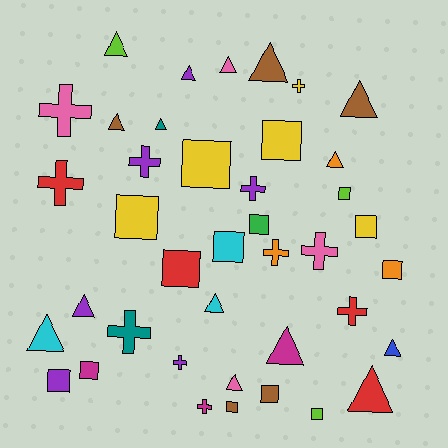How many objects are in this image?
There are 40 objects.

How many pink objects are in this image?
There are 4 pink objects.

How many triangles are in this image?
There are 15 triangles.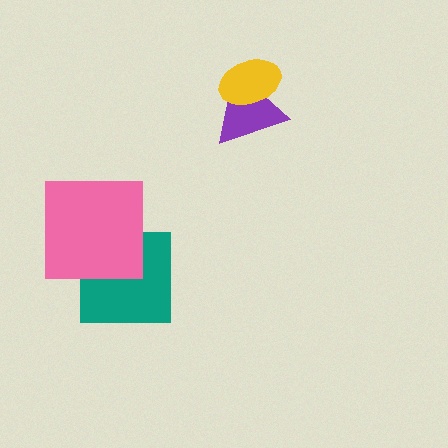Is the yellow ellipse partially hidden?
No, no other shape covers it.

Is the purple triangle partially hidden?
Yes, it is partially covered by another shape.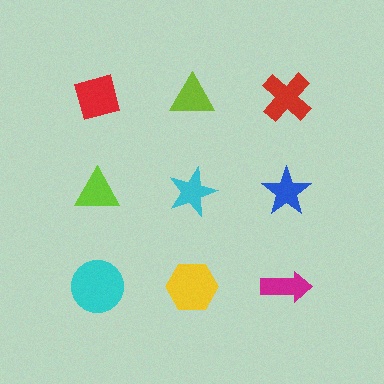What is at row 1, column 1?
A red square.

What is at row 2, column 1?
A lime triangle.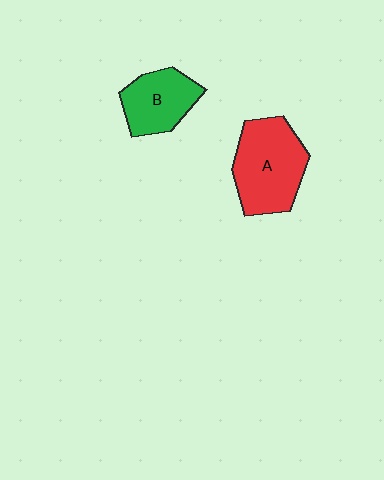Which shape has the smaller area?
Shape B (green).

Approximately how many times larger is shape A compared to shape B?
Approximately 1.5 times.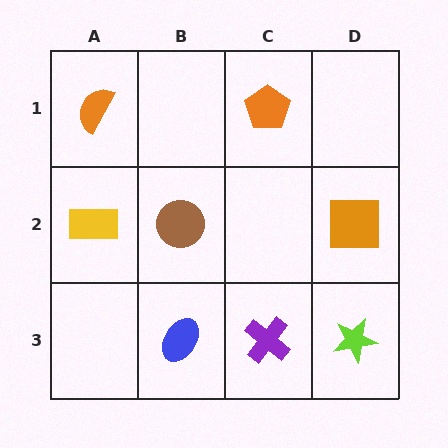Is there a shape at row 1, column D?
No, that cell is empty.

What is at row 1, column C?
An orange pentagon.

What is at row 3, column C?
A purple cross.